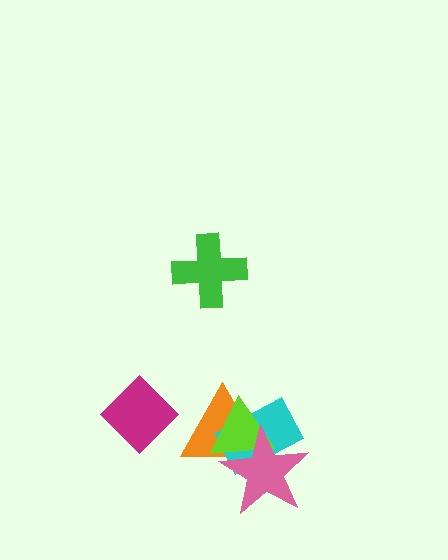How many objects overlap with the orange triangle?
3 objects overlap with the orange triangle.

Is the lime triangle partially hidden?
Yes, it is partially covered by another shape.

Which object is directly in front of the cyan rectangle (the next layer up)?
The lime triangle is directly in front of the cyan rectangle.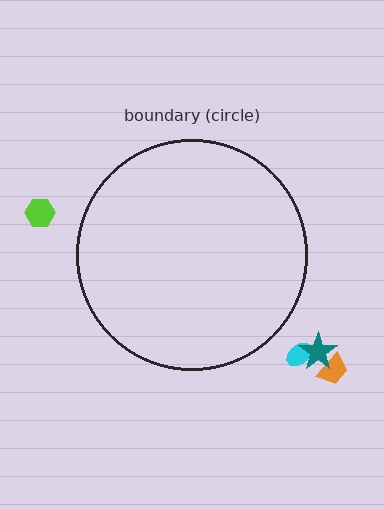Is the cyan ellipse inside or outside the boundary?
Outside.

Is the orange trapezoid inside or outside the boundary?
Outside.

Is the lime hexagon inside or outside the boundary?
Outside.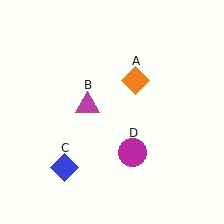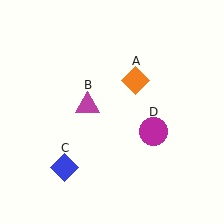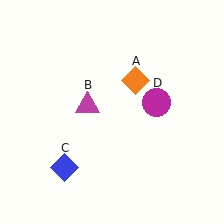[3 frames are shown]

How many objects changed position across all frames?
1 object changed position: magenta circle (object D).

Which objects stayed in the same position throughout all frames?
Orange diamond (object A) and magenta triangle (object B) and blue diamond (object C) remained stationary.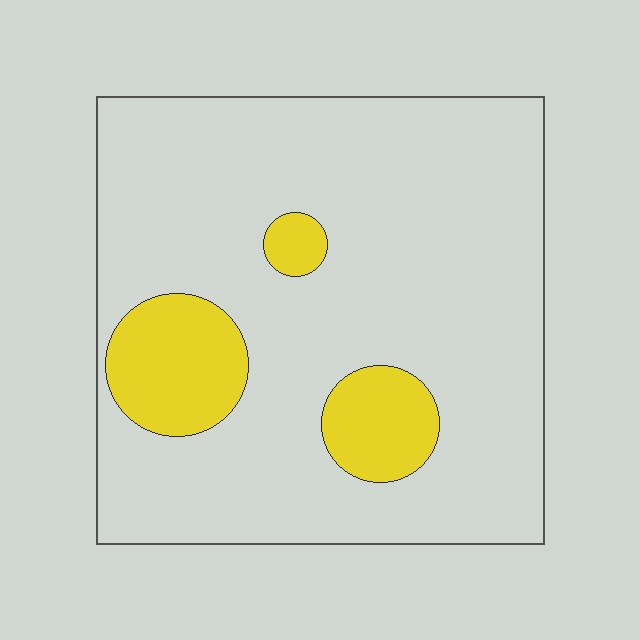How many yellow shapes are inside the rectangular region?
3.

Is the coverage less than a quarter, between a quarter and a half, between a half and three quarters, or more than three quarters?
Less than a quarter.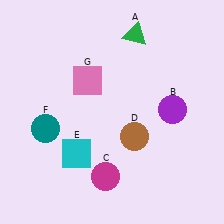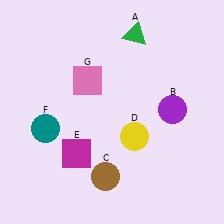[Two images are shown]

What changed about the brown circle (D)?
In Image 1, D is brown. In Image 2, it changed to yellow.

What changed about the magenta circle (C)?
In Image 1, C is magenta. In Image 2, it changed to brown.